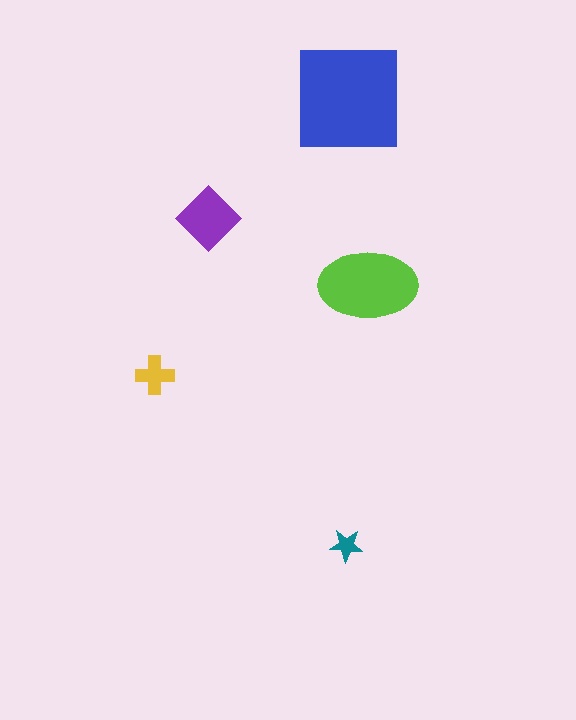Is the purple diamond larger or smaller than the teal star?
Larger.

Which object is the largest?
The blue square.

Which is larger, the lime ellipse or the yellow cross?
The lime ellipse.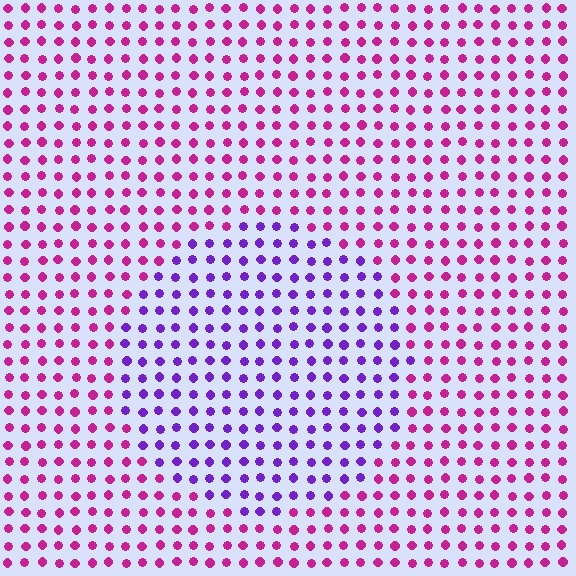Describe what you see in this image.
The image is filled with small magenta elements in a uniform arrangement. A circle-shaped region is visible where the elements are tinted to a slightly different hue, forming a subtle color boundary.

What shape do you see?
I see a circle.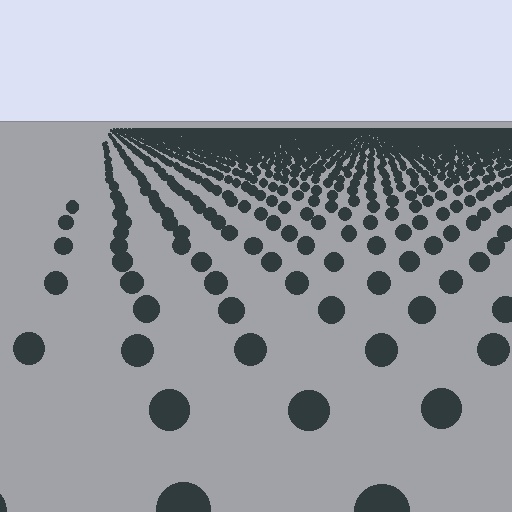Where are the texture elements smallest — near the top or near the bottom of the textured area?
Near the top.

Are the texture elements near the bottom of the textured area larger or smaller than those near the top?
Larger. Near the bottom, elements are closer to the viewer and appear at a bigger on-screen size.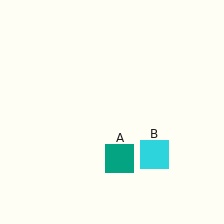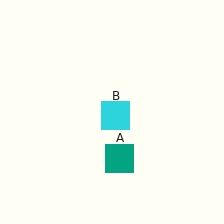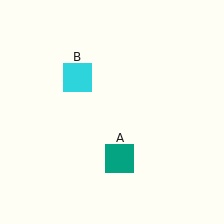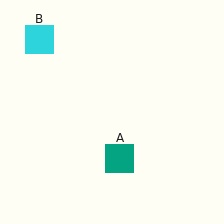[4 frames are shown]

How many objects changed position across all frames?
1 object changed position: cyan square (object B).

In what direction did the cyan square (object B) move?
The cyan square (object B) moved up and to the left.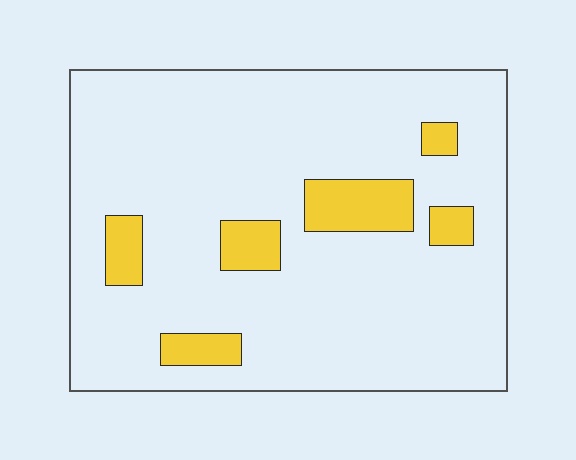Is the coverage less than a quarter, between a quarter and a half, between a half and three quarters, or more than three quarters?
Less than a quarter.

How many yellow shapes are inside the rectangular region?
6.